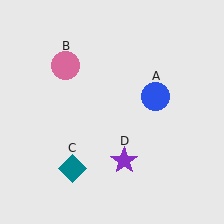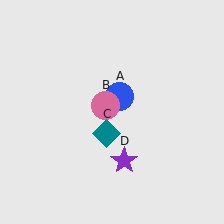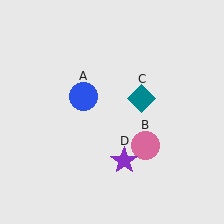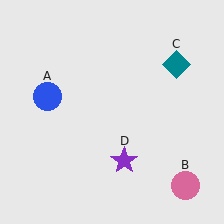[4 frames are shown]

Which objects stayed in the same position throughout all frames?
Purple star (object D) remained stationary.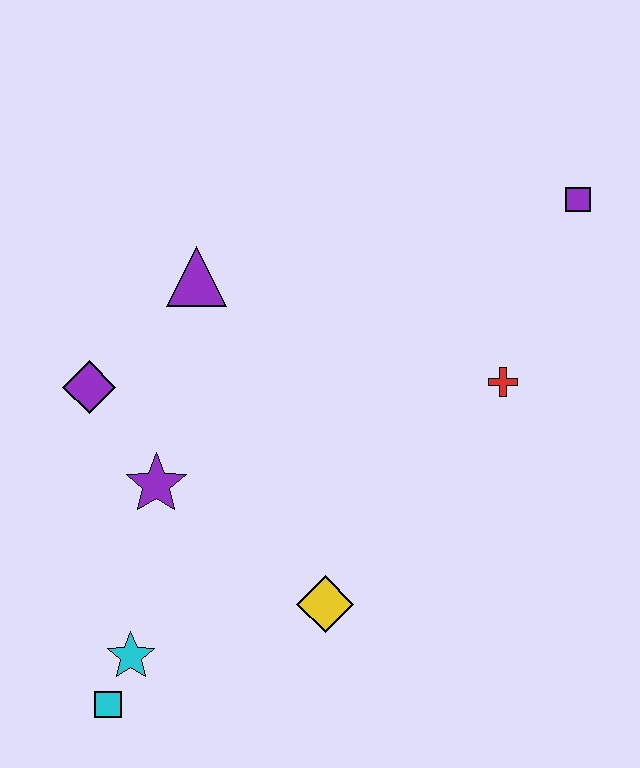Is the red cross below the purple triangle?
Yes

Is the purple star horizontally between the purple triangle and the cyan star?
Yes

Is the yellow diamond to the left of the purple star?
No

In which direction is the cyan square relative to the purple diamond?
The cyan square is below the purple diamond.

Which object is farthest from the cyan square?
The purple square is farthest from the cyan square.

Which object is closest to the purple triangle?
The purple diamond is closest to the purple triangle.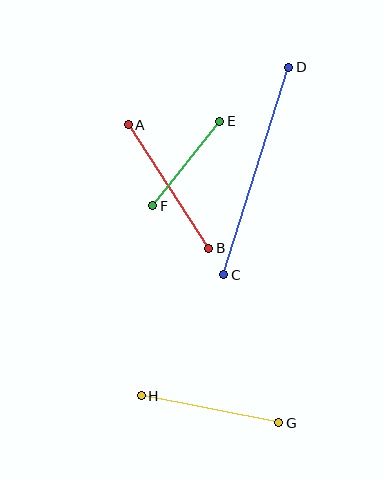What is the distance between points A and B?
The distance is approximately 147 pixels.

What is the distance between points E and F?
The distance is approximately 108 pixels.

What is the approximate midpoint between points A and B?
The midpoint is at approximately (168, 186) pixels.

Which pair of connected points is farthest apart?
Points C and D are farthest apart.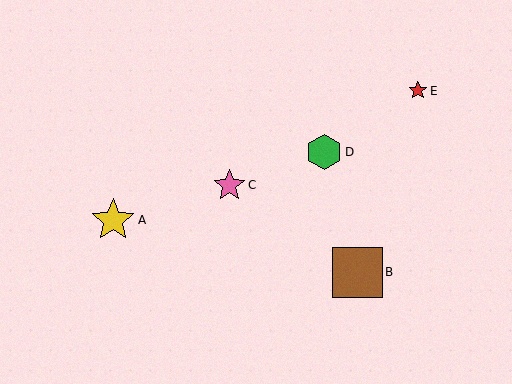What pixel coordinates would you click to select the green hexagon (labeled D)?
Click at (324, 152) to select the green hexagon D.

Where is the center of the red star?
The center of the red star is at (418, 91).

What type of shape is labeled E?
Shape E is a red star.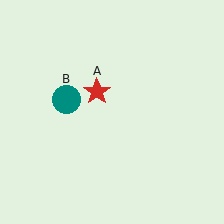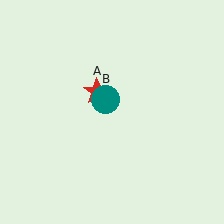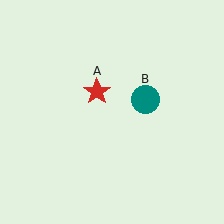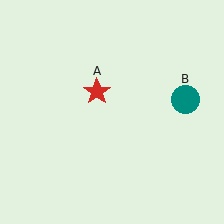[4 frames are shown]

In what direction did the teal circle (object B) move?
The teal circle (object B) moved right.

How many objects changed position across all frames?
1 object changed position: teal circle (object B).